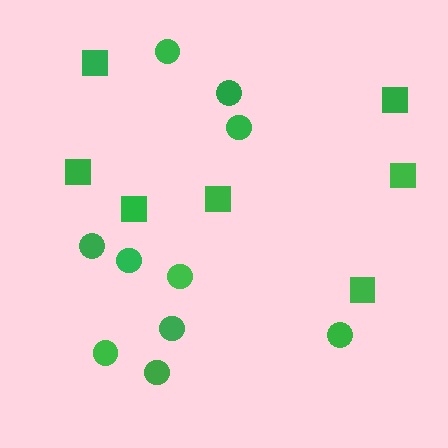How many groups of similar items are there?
There are 2 groups: one group of circles (10) and one group of squares (7).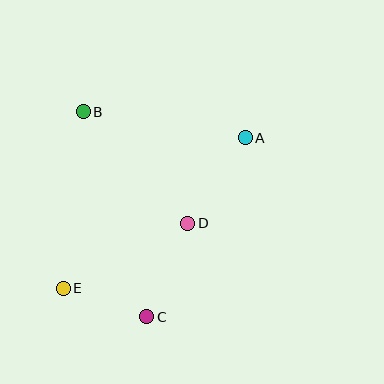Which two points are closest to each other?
Points C and E are closest to each other.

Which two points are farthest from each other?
Points A and E are farthest from each other.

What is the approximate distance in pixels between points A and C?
The distance between A and C is approximately 204 pixels.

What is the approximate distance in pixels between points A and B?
The distance between A and B is approximately 164 pixels.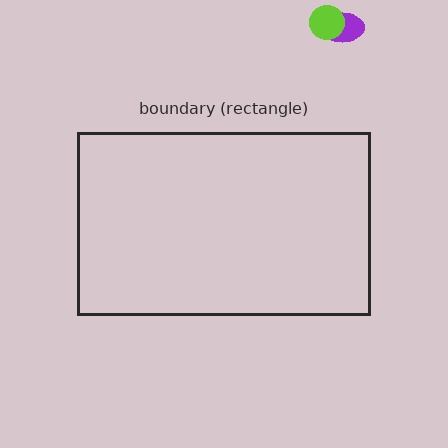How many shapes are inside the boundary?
0 inside, 2 outside.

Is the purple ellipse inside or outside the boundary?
Outside.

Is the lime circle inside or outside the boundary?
Outside.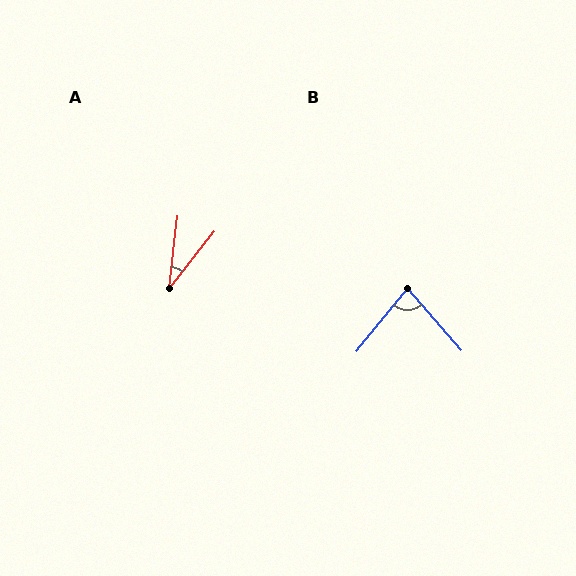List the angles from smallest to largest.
A (31°), B (80°).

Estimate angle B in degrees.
Approximately 80 degrees.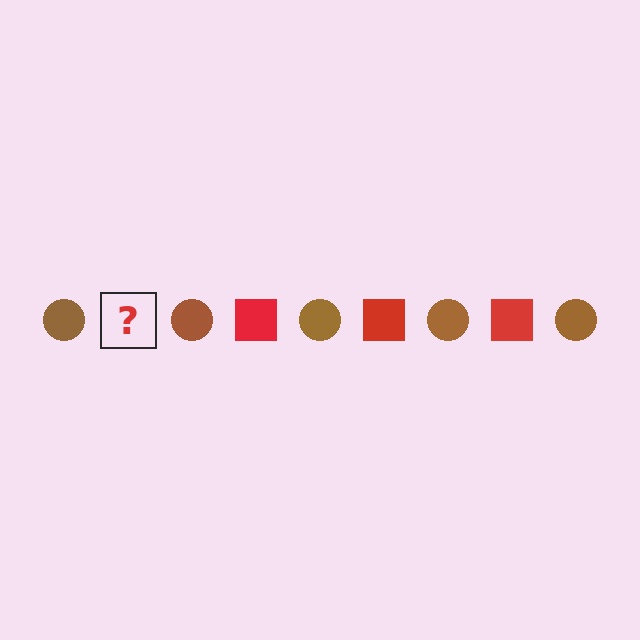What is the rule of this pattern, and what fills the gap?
The rule is that the pattern alternates between brown circle and red square. The gap should be filled with a red square.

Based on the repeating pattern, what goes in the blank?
The blank should be a red square.